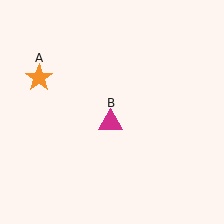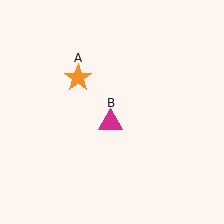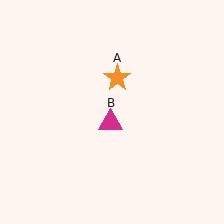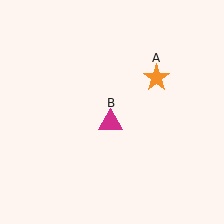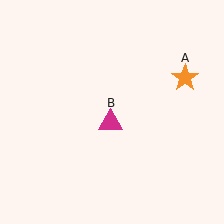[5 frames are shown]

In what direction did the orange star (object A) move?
The orange star (object A) moved right.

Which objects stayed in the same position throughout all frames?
Magenta triangle (object B) remained stationary.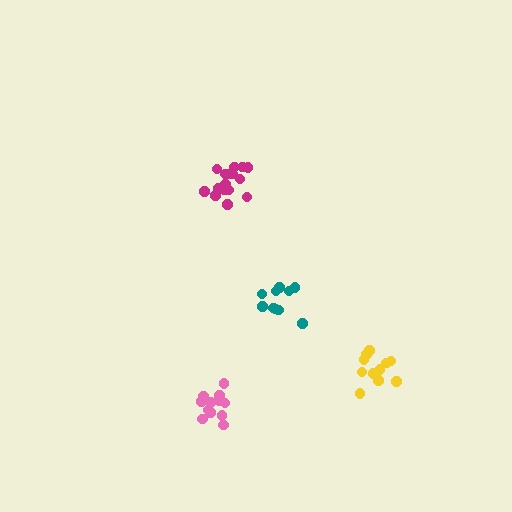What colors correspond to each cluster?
The clusters are colored: magenta, yellow, teal, pink.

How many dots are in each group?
Group 1: 16 dots, Group 2: 12 dots, Group 3: 10 dots, Group 4: 12 dots (50 total).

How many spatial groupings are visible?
There are 4 spatial groupings.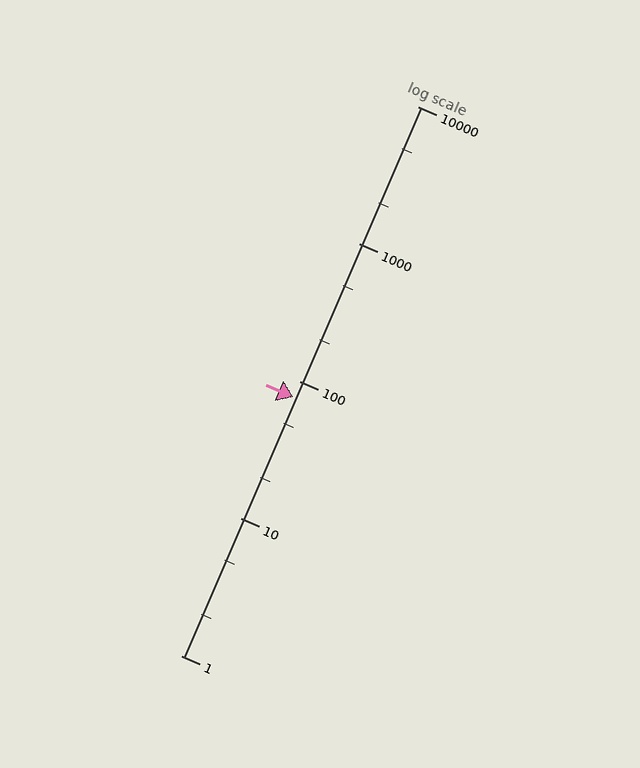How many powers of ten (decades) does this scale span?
The scale spans 4 decades, from 1 to 10000.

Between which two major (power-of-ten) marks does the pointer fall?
The pointer is between 10 and 100.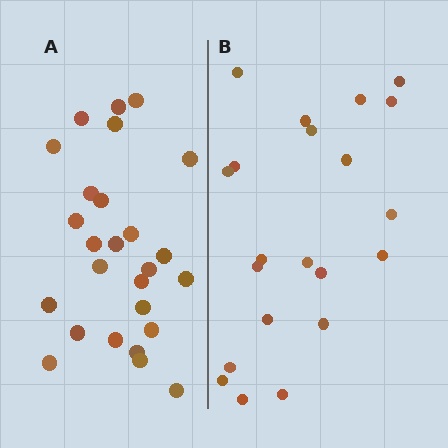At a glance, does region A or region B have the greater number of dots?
Region A (the left region) has more dots.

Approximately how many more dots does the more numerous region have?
Region A has about 5 more dots than region B.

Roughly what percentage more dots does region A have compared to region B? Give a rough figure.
About 25% more.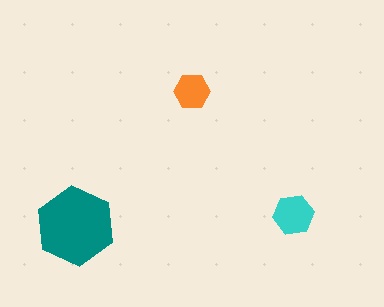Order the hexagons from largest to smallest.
the teal one, the cyan one, the orange one.